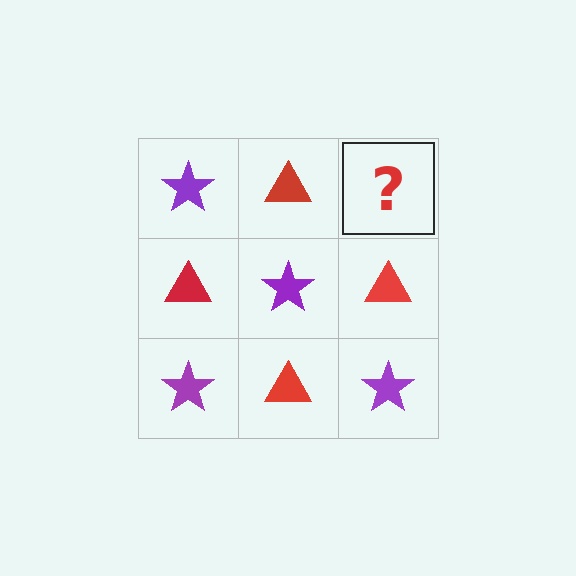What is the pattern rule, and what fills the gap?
The rule is that it alternates purple star and red triangle in a checkerboard pattern. The gap should be filled with a purple star.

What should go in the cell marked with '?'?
The missing cell should contain a purple star.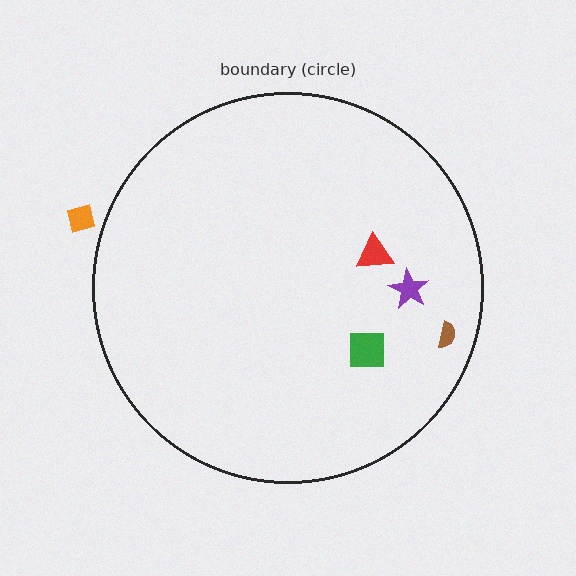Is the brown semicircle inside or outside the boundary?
Inside.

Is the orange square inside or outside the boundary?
Outside.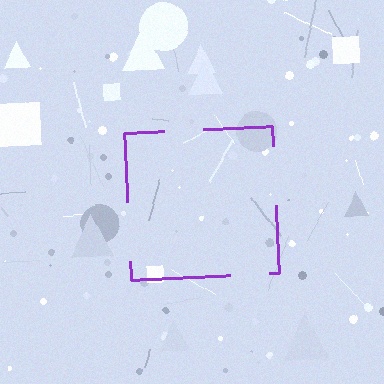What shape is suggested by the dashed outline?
The dashed outline suggests a square.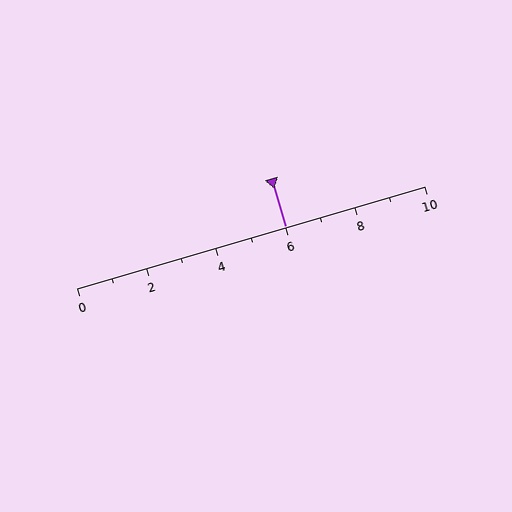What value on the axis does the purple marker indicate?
The marker indicates approximately 6.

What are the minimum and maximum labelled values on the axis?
The axis runs from 0 to 10.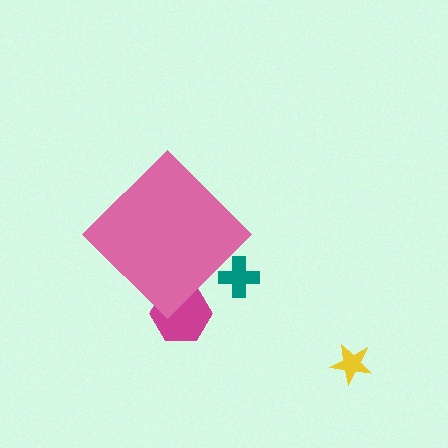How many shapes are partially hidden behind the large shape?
2 shapes are partially hidden.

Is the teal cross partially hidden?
Yes, the teal cross is partially hidden behind the pink diamond.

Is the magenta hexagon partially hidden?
Yes, the magenta hexagon is partially hidden behind the pink diamond.